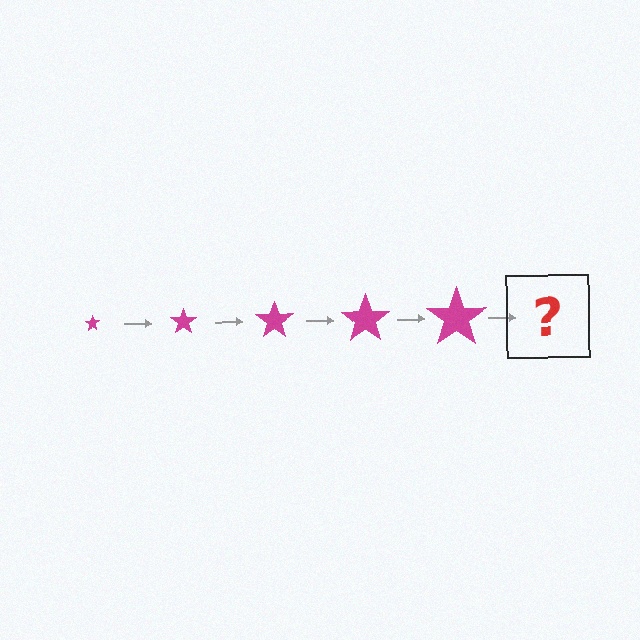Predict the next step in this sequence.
The next step is a magenta star, larger than the previous one.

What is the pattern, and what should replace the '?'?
The pattern is that the star gets progressively larger each step. The '?' should be a magenta star, larger than the previous one.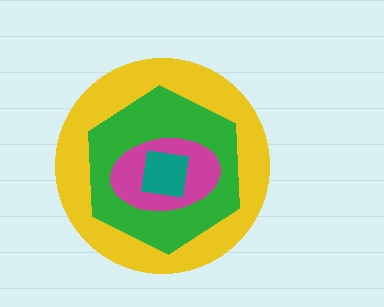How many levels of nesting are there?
4.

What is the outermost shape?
The yellow circle.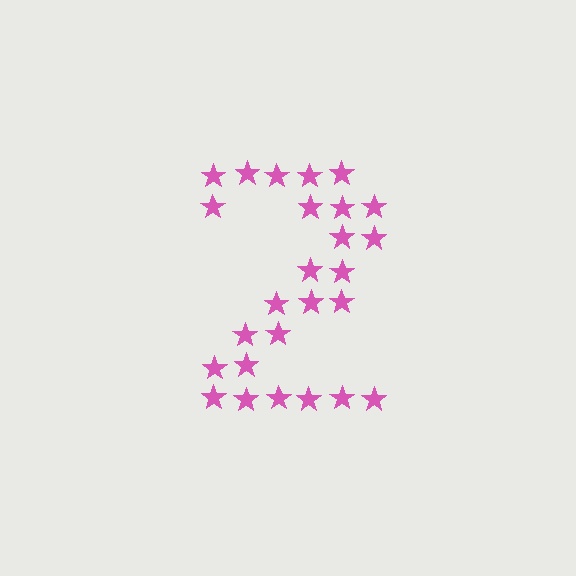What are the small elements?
The small elements are stars.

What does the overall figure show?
The overall figure shows the digit 2.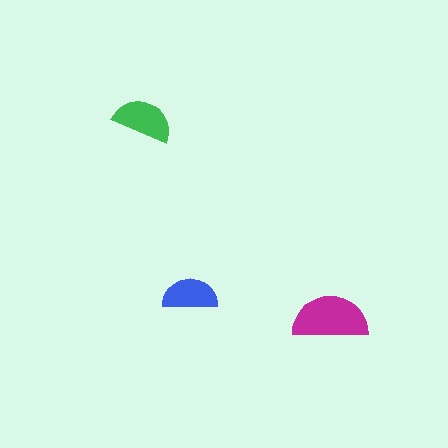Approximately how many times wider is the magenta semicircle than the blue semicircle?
About 1.5 times wider.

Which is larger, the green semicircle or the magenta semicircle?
The magenta one.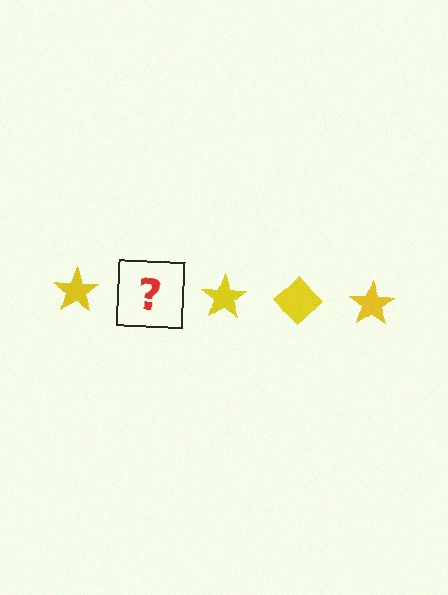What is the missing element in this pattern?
The missing element is a yellow diamond.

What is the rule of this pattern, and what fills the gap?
The rule is that the pattern cycles through star, diamond shapes in yellow. The gap should be filled with a yellow diamond.